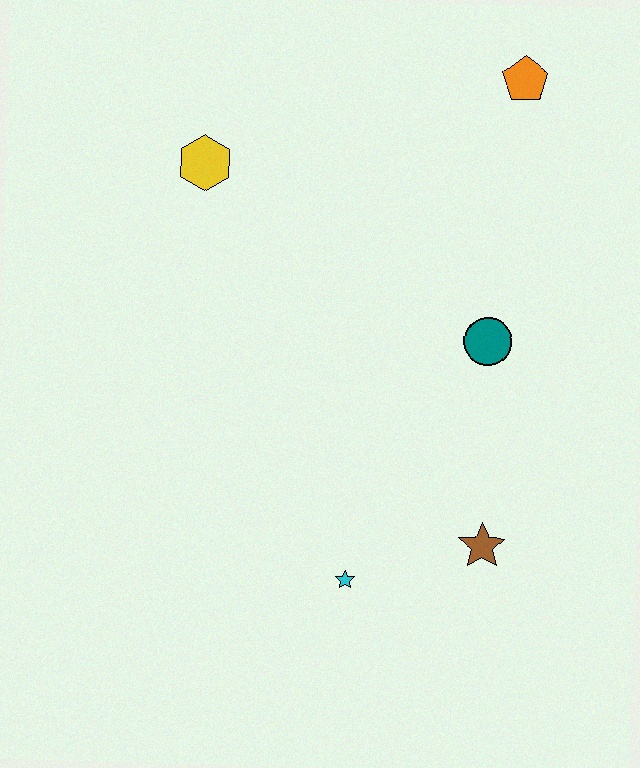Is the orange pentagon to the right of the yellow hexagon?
Yes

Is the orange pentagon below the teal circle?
No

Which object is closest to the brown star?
The cyan star is closest to the brown star.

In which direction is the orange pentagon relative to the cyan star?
The orange pentagon is above the cyan star.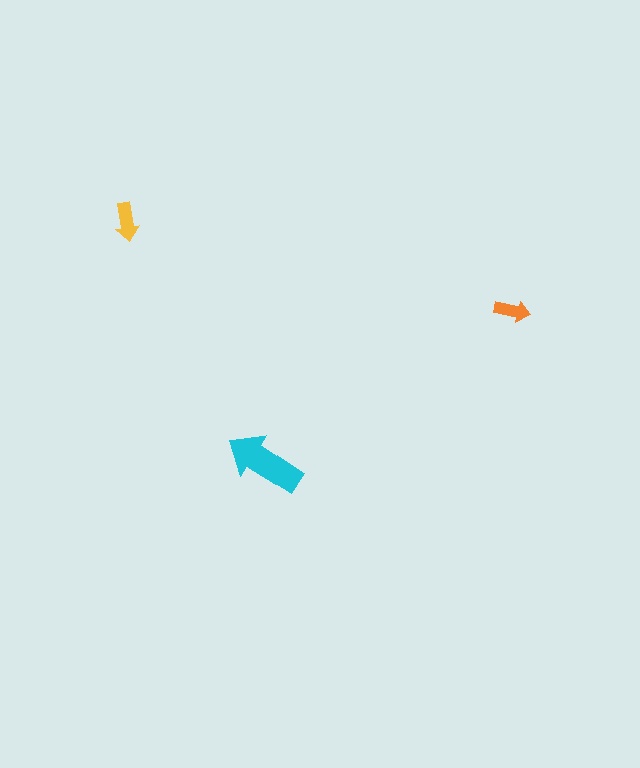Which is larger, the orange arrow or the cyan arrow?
The cyan one.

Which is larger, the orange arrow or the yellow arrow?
The yellow one.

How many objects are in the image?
There are 3 objects in the image.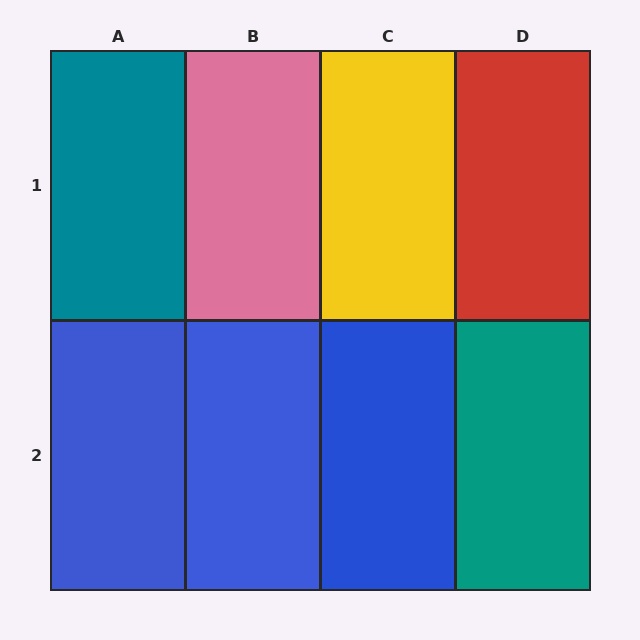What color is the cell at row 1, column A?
Teal.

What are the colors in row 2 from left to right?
Blue, blue, blue, teal.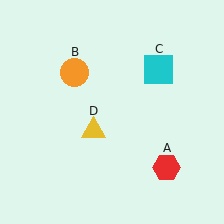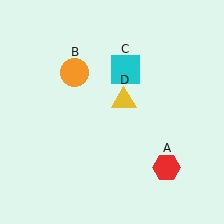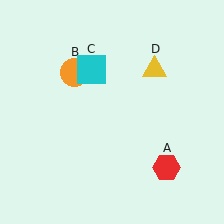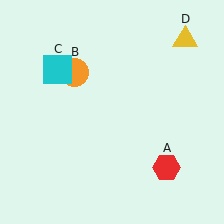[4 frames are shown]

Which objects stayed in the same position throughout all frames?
Red hexagon (object A) and orange circle (object B) remained stationary.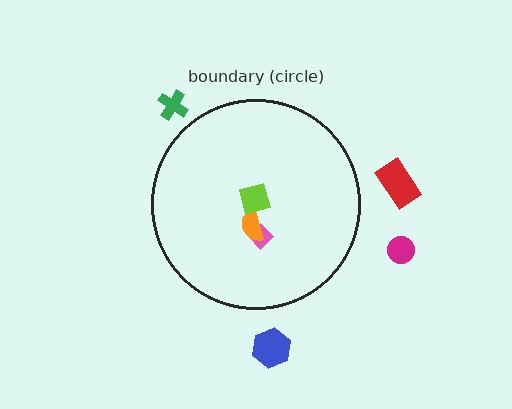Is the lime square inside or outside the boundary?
Inside.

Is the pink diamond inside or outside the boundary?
Inside.